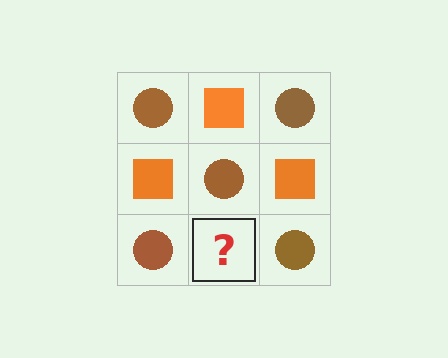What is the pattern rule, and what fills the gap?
The rule is that it alternates brown circle and orange square in a checkerboard pattern. The gap should be filled with an orange square.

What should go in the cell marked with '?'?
The missing cell should contain an orange square.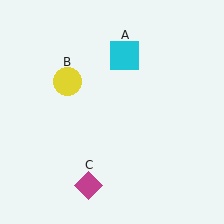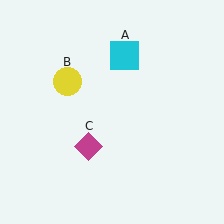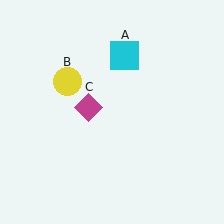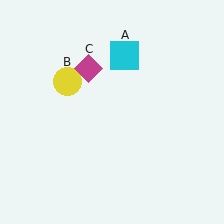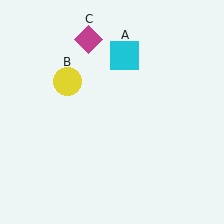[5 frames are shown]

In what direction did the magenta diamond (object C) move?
The magenta diamond (object C) moved up.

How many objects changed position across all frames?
1 object changed position: magenta diamond (object C).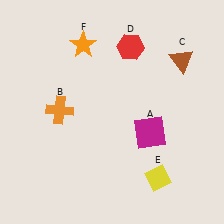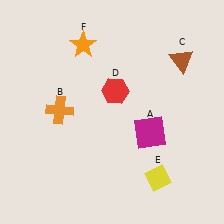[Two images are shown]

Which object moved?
The red hexagon (D) moved down.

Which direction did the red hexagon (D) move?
The red hexagon (D) moved down.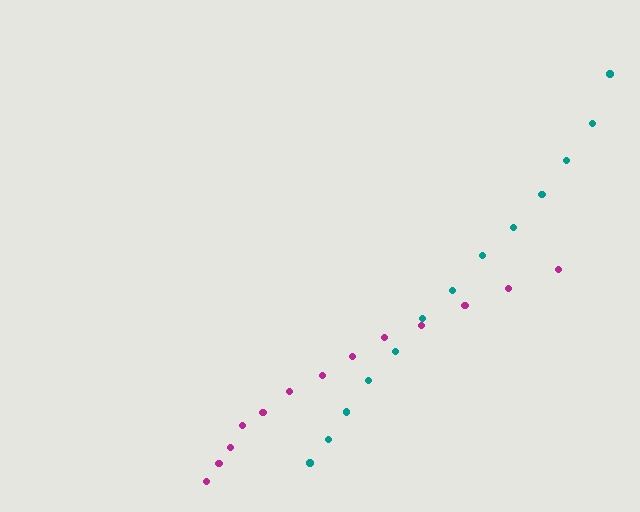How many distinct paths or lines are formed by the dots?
There are 2 distinct paths.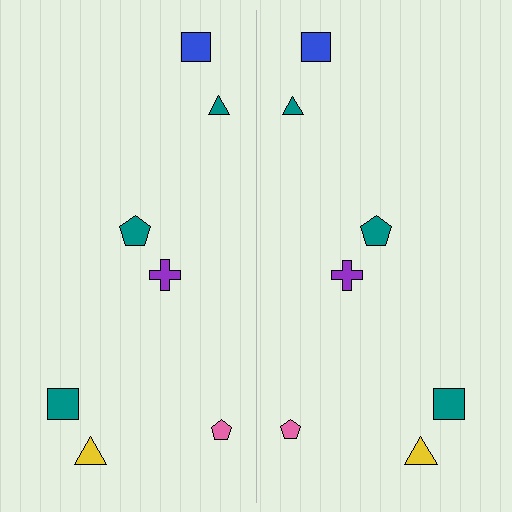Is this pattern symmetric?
Yes, this pattern has bilateral (reflection) symmetry.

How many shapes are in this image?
There are 14 shapes in this image.